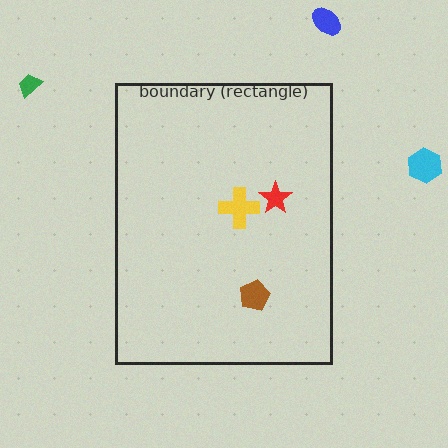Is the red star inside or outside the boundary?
Inside.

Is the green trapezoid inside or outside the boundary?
Outside.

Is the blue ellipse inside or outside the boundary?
Outside.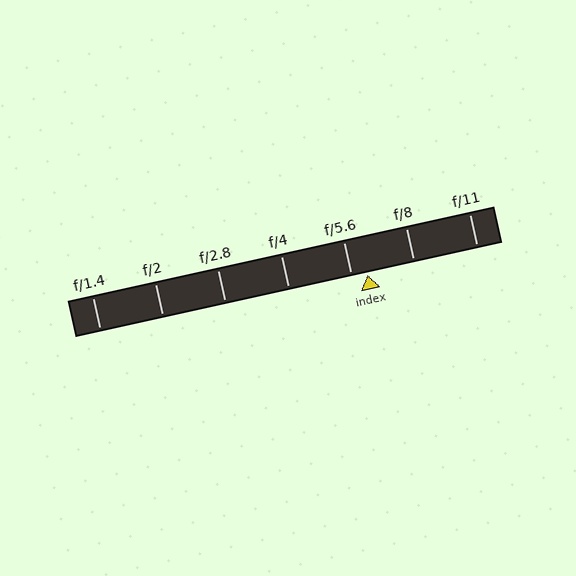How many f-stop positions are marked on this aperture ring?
There are 7 f-stop positions marked.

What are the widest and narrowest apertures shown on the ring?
The widest aperture shown is f/1.4 and the narrowest is f/11.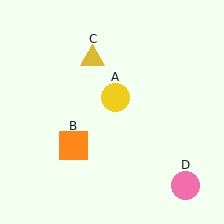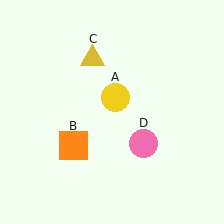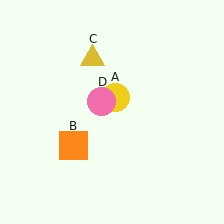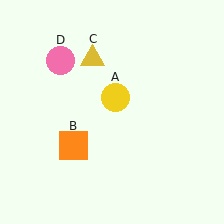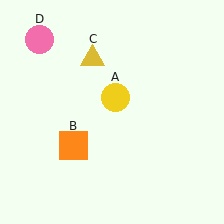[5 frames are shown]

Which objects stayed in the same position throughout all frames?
Yellow circle (object A) and orange square (object B) and yellow triangle (object C) remained stationary.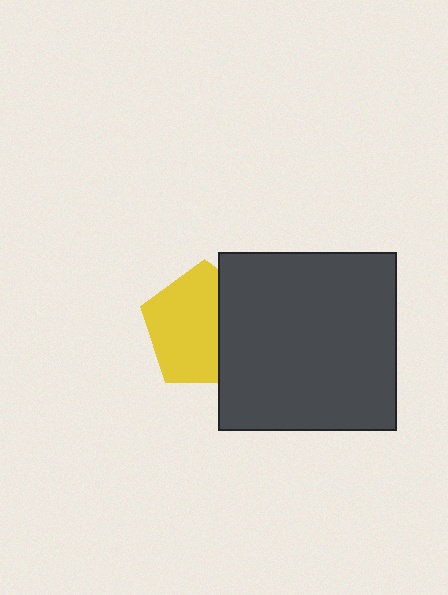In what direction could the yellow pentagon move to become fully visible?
The yellow pentagon could move left. That would shift it out from behind the dark gray square entirely.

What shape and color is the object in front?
The object in front is a dark gray square.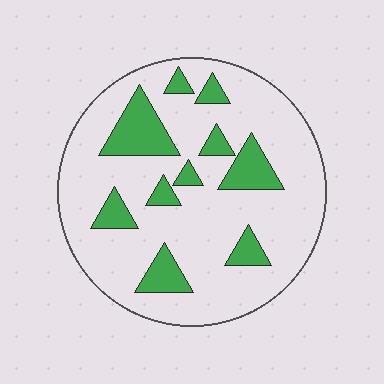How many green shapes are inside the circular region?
10.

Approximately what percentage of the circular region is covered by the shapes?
Approximately 20%.